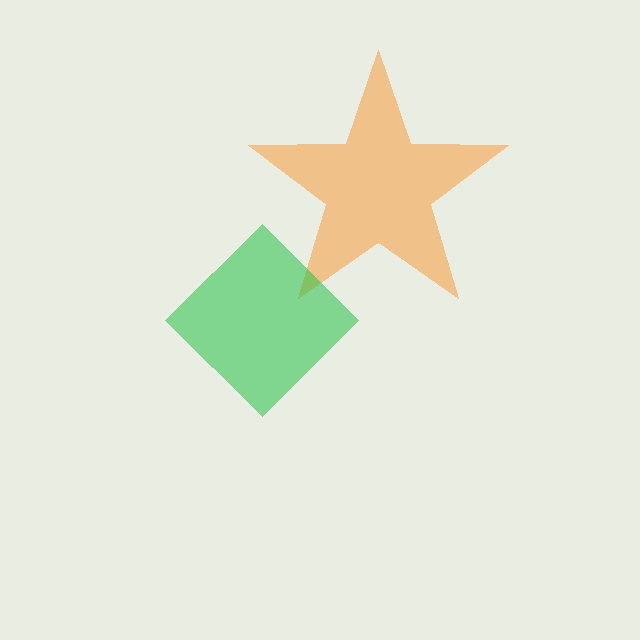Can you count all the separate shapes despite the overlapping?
Yes, there are 2 separate shapes.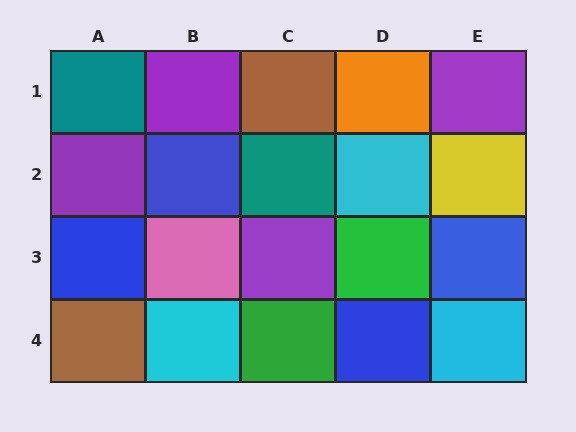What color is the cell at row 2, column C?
Teal.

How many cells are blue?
4 cells are blue.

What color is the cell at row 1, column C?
Brown.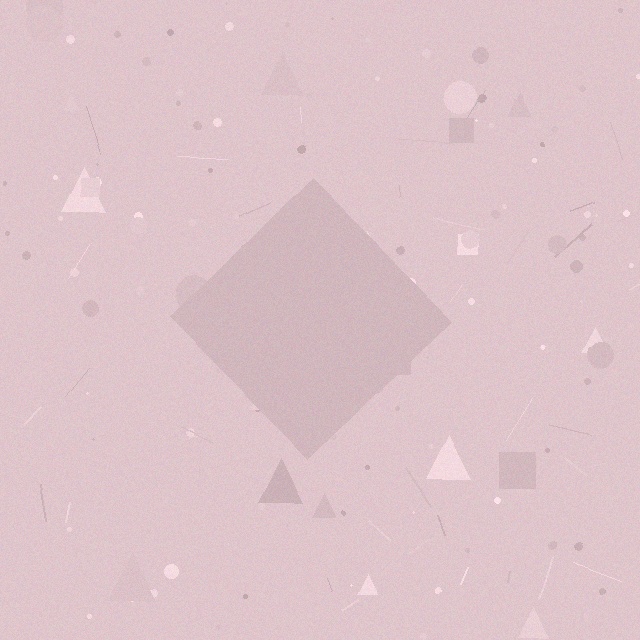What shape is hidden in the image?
A diamond is hidden in the image.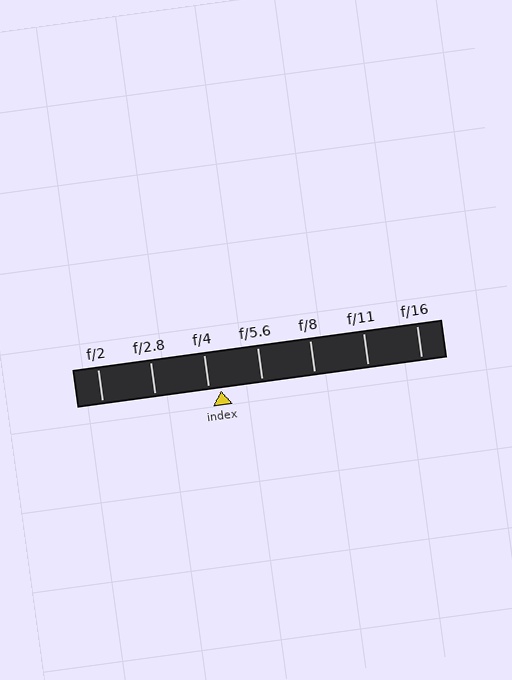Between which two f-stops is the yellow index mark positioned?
The index mark is between f/4 and f/5.6.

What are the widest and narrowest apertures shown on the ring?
The widest aperture shown is f/2 and the narrowest is f/16.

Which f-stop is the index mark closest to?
The index mark is closest to f/4.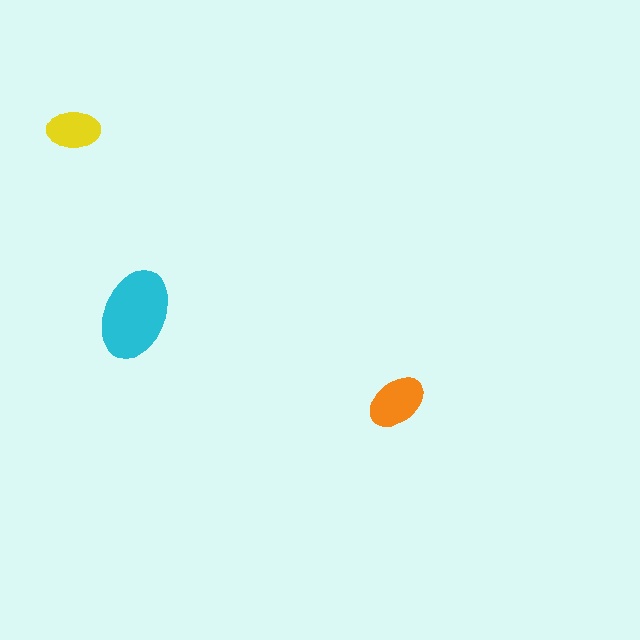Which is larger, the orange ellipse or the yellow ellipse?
The orange one.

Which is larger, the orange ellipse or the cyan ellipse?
The cyan one.